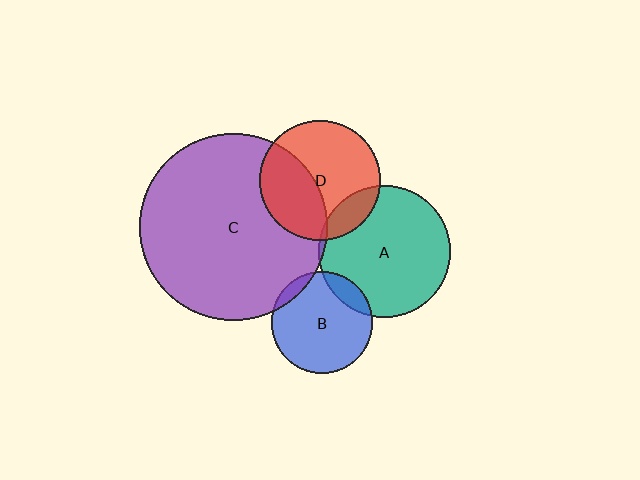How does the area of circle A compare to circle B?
Approximately 1.7 times.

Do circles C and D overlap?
Yes.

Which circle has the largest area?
Circle C (purple).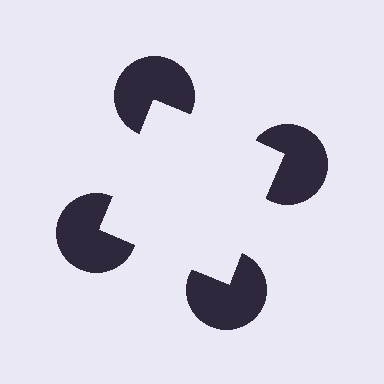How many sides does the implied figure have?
4 sides.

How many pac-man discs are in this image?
There are 4 — one at each vertex of the illusory square.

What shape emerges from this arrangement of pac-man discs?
An illusory square — its edges are inferred from the aligned wedge cuts in the pac-man discs, not physically drawn.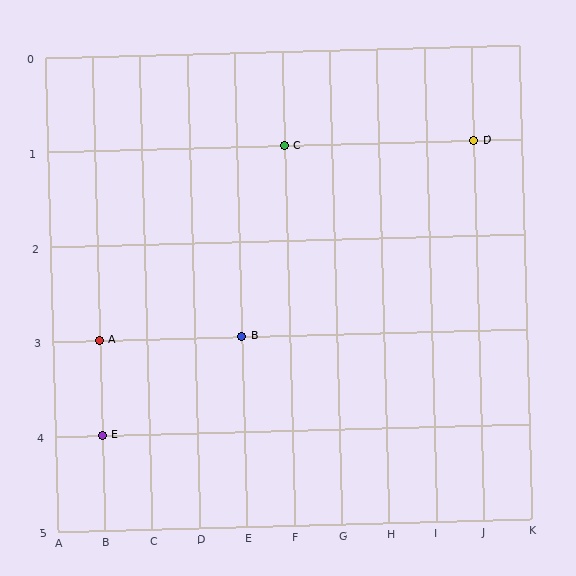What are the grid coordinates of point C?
Point C is at grid coordinates (F, 1).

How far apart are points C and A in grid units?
Points C and A are 4 columns and 2 rows apart (about 4.5 grid units diagonally).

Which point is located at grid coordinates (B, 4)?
Point E is at (B, 4).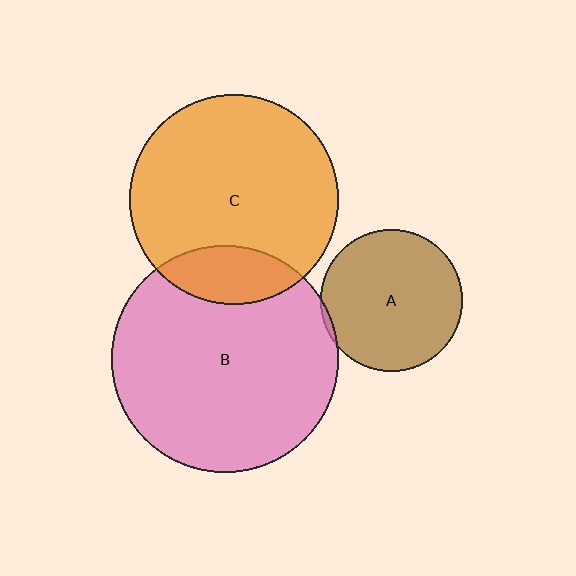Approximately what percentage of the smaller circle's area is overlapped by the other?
Approximately 5%.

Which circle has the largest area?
Circle B (pink).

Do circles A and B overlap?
Yes.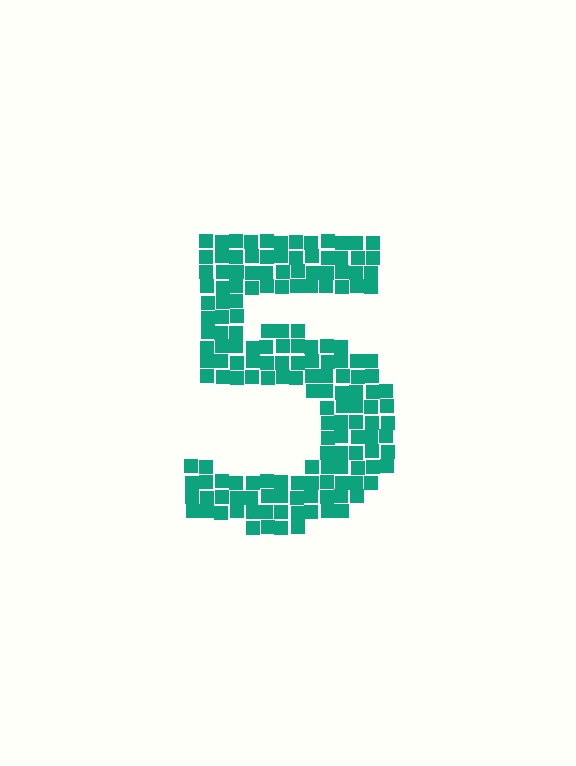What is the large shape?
The large shape is the digit 5.